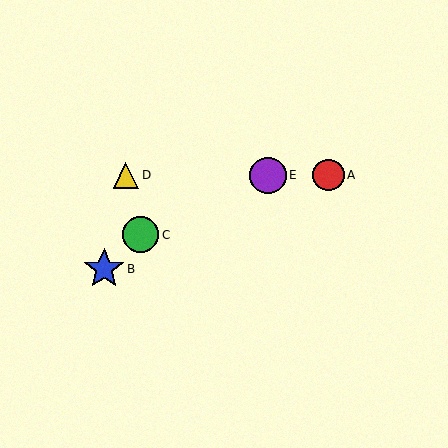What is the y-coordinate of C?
Object C is at y≈235.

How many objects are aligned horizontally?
3 objects (A, D, E) are aligned horizontally.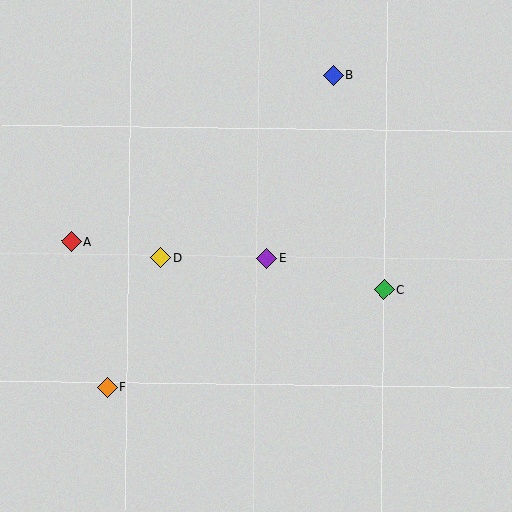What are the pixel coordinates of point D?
Point D is at (161, 258).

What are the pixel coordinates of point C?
Point C is at (384, 289).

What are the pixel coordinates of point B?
Point B is at (334, 75).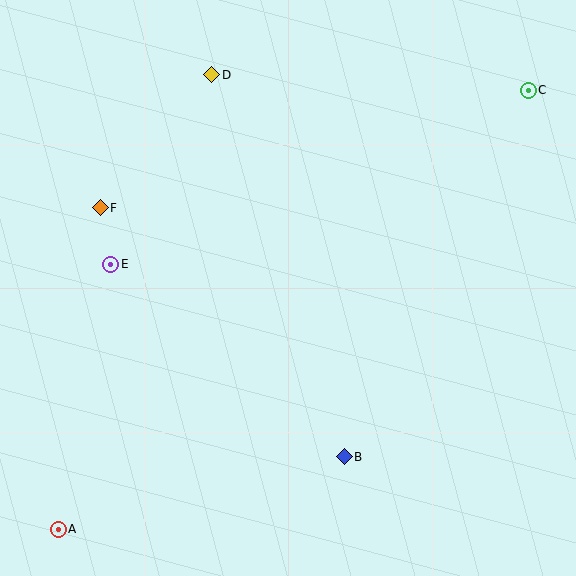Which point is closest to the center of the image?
Point B at (344, 457) is closest to the center.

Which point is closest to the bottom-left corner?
Point A is closest to the bottom-left corner.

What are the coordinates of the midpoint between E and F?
The midpoint between E and F is at (105, 236).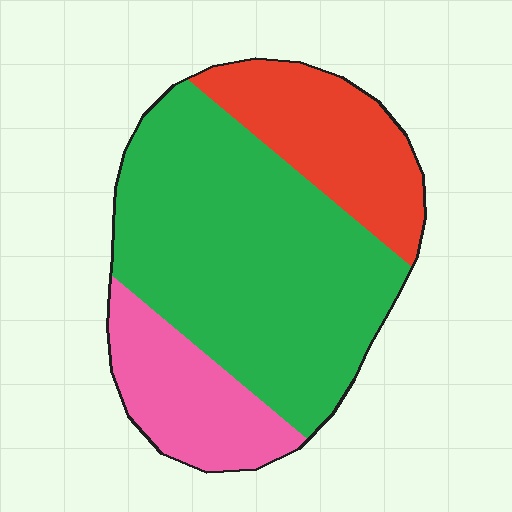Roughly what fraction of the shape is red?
Red takes up about one fifth (1/5) of the shape.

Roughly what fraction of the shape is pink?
Pink covers roughly 20% of the shape.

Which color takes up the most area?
Green, at roughly 60%.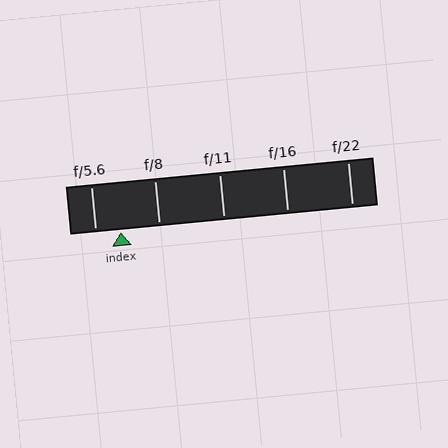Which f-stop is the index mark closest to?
The index mark is closest to f/5.6.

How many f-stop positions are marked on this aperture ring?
There are 5 f-stop positions marked.